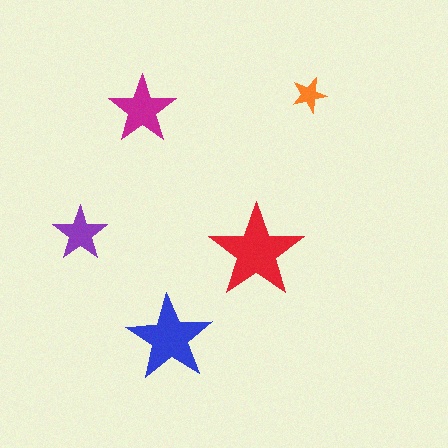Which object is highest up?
The orange star is topmost.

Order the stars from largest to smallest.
the red one, the blue one, the magenta one, the purple one, the orange one.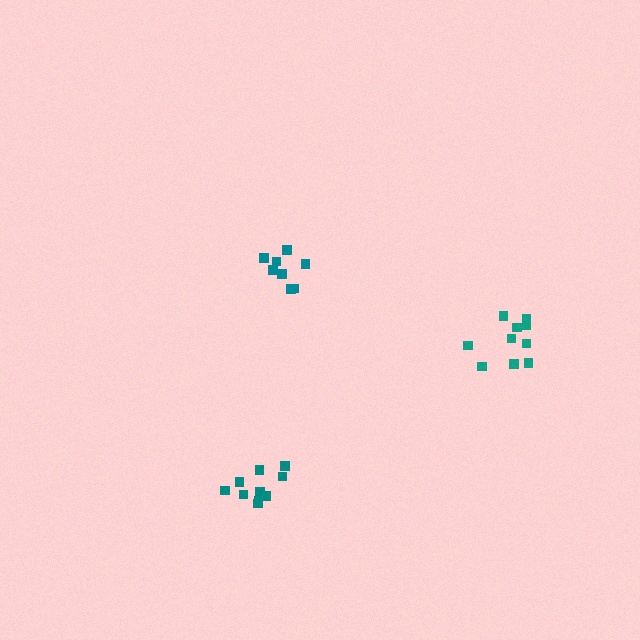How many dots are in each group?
Group 1: 8 dots, Group 2: 10 dots, Group 3: 11 dots (29 total).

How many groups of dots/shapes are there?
There are 3 groups.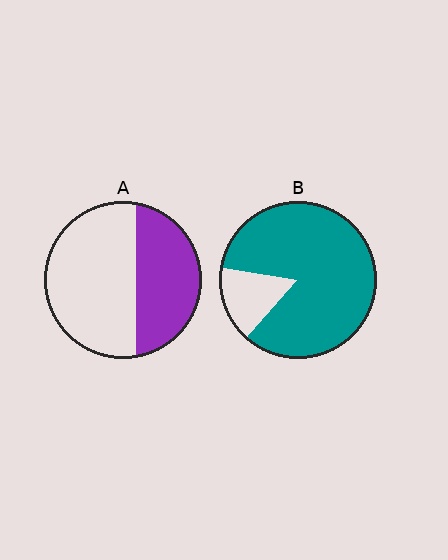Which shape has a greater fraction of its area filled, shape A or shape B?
Shape B.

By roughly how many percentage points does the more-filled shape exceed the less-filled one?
By roughly 45 percentage points (B over A).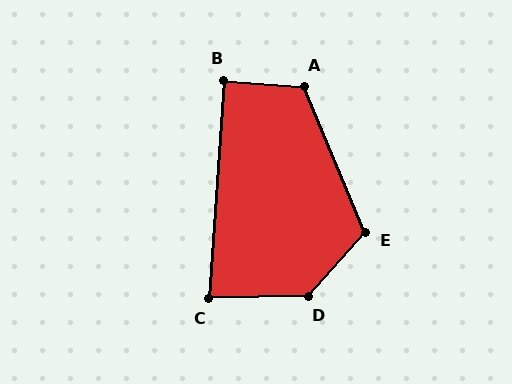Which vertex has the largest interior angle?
D, at approximately 133 degrees.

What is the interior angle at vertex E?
Approximately 116 degrees (obtuse).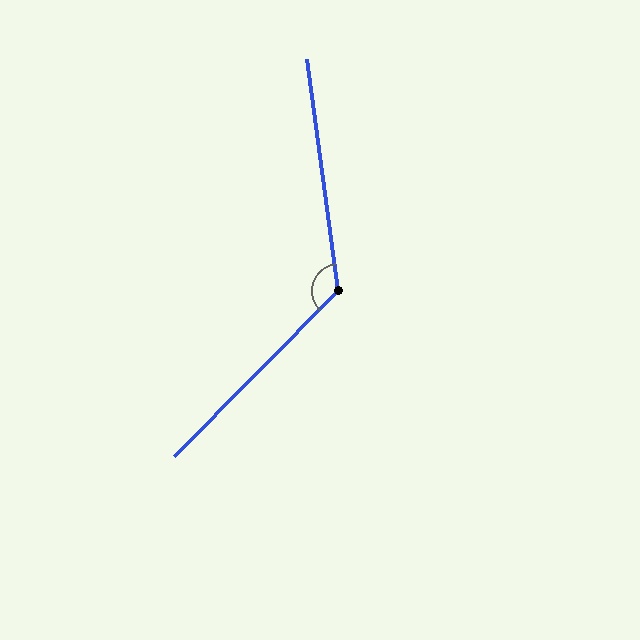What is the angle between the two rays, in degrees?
Approximately 128 degrees.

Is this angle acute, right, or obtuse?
It is obtuse.